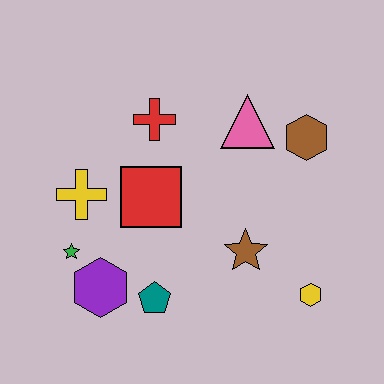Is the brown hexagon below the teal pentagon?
No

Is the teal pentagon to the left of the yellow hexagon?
Yes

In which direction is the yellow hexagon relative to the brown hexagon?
The yellow hexagon is below the brown hexagon.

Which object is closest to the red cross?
The red square is closest to the red cross.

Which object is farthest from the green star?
The brown hexagon is farthest from the green star.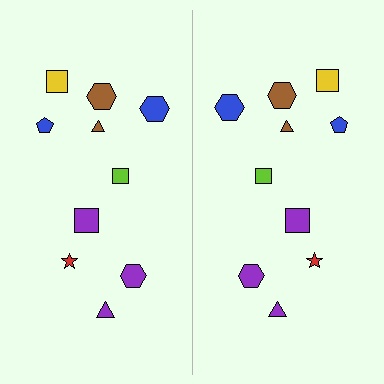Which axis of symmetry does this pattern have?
The pattern has a vertical axis of symmetry running through the center of the image.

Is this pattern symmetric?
Yes, this pattern has bilateral (reflection) symmetry.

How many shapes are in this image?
There are 20 shapes in this image.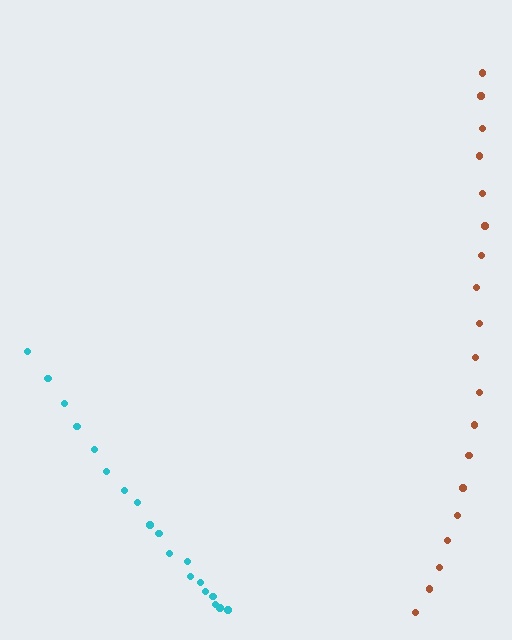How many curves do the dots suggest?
There are 2 distinct paths.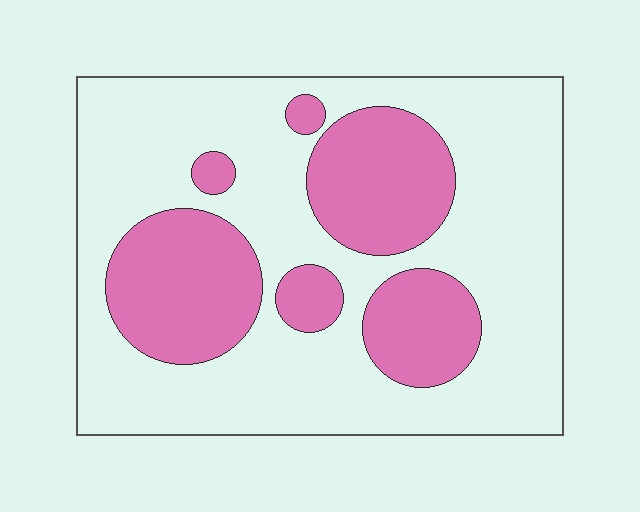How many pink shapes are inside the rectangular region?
6.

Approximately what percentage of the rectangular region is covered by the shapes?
Approximately 30%.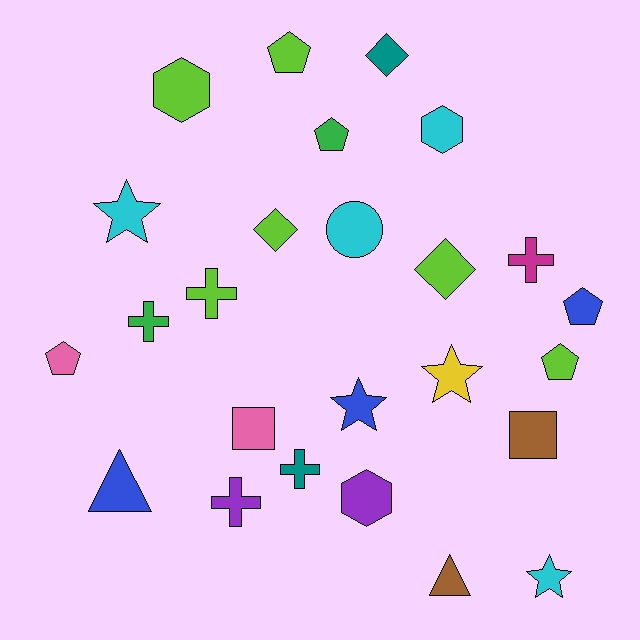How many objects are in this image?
There are 25 objects.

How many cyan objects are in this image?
There are 4 cyan objects.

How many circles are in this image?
There is 1 circle.